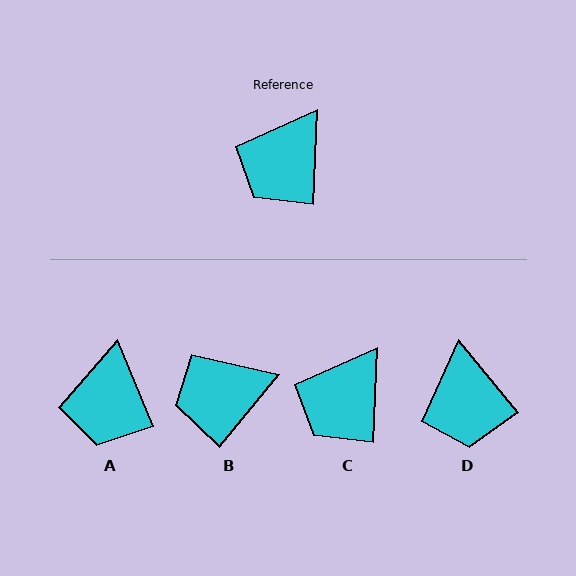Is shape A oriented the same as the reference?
No, it is off by about 25 degrees.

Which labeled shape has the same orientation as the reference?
C.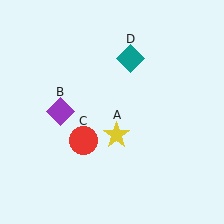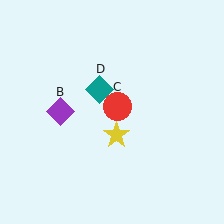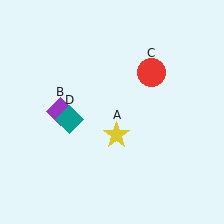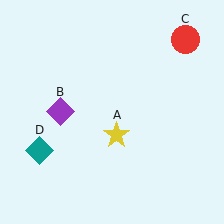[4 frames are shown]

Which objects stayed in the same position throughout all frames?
Yellow star (object A) and purple diamond (object B) remained stationary.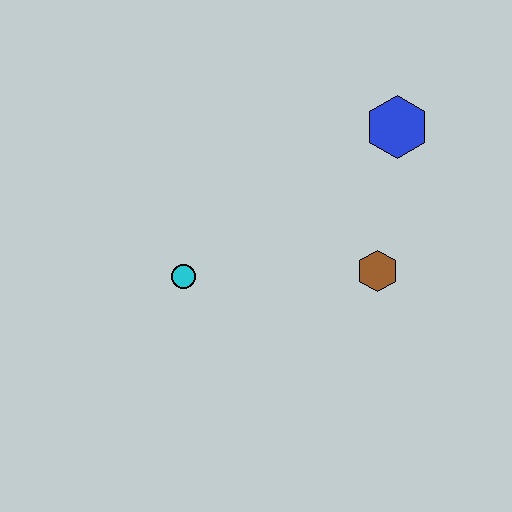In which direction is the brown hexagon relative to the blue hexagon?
The brown hexagon is below the blue hexagon.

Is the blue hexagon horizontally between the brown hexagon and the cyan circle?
No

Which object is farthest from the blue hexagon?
The cyan circle is farthest from the blue hexagon.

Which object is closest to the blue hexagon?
The brown hexagon is closest to the blue hexagon.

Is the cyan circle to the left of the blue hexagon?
Yes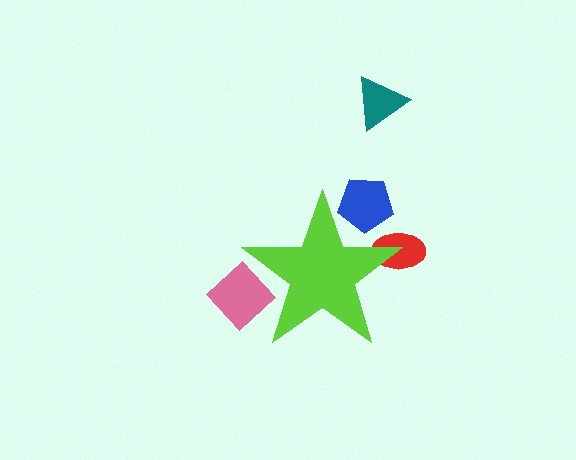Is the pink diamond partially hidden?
Yes, the pink diamond is partially hidden behind the lime star.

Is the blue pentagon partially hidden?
Yes, the blue pentagon is partially hidden behind the lime star.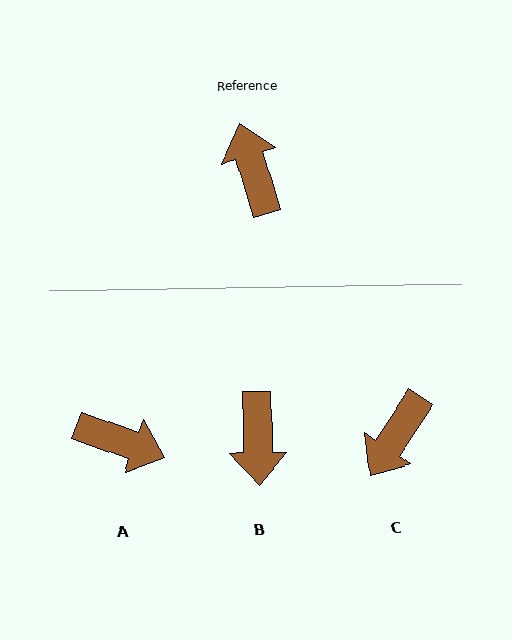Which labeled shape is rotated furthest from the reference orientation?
B, about 164 degrees away.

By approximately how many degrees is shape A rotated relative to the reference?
Approximately 127 degrees clockwise.